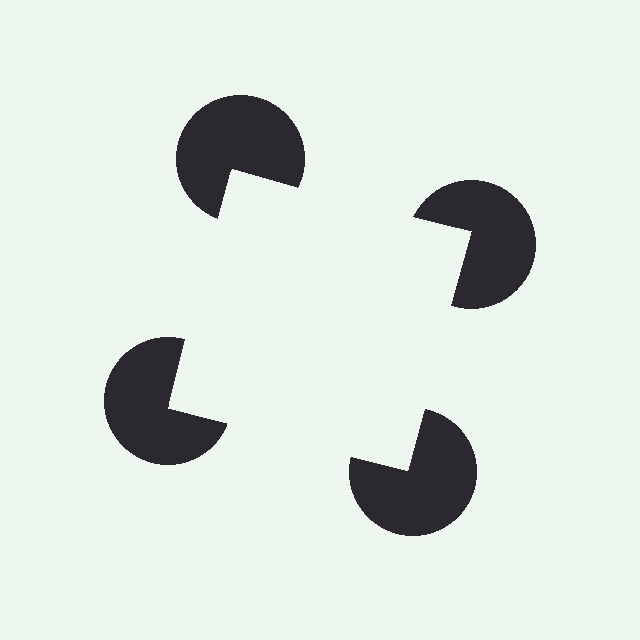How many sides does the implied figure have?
4 sides.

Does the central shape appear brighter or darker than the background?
It typically appears slightly brighter than the background, even though no actual brightness change is drawn.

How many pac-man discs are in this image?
There are 4 — one at each vertex of the illusory square.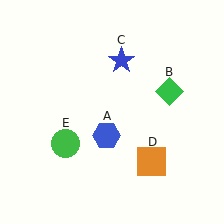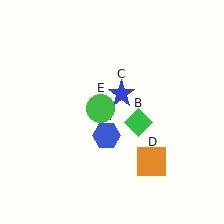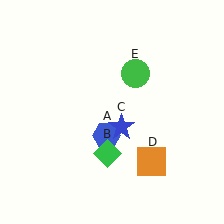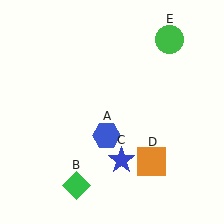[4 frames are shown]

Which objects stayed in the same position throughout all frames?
Blue hexagon (object A) and orange square (object D) remained stationary.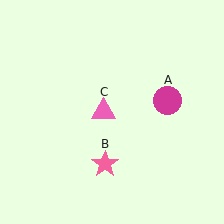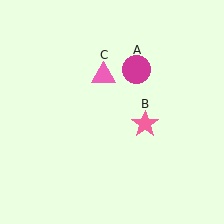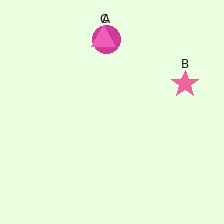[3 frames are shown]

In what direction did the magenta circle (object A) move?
The magenta circle (object A) moved up and to the left.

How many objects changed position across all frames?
3 objects changed position: magenta circle (object A), pink star (object B), pink triangle (object C).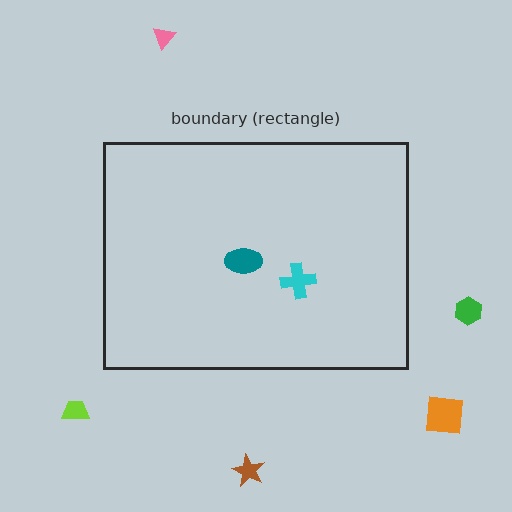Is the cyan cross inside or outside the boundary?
Inside.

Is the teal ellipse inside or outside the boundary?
Inside.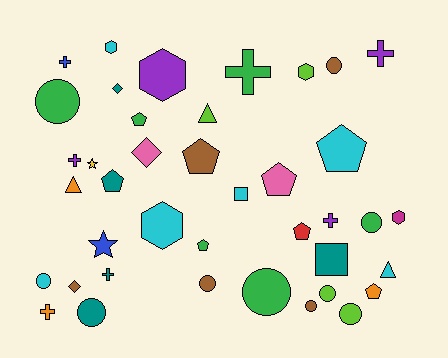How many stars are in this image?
There are 2 stars.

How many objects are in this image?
There are 40 objects.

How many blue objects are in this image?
There are 2 blue objects.